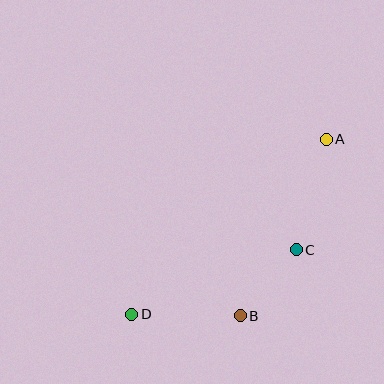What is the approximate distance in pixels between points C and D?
The distance between C and D is approximately 177 pixels.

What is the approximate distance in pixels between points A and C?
The distance between A and C is approximately 115 pixels.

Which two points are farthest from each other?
Points A and D are farthest from each other.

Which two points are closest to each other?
Points B and C are closest to each other.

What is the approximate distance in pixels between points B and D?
The distance between B and D is approximately 109 pixels.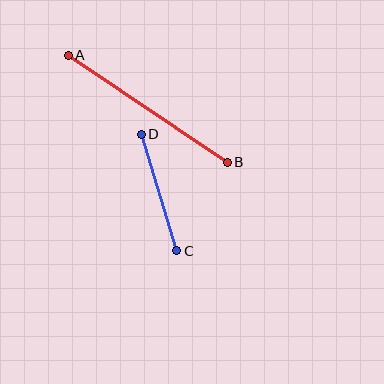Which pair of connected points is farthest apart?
Points A and B are farthest apart.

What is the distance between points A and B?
The distance is approximately 191 pixels.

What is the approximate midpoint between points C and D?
The midpoint is at approximately (159, 193) pixels.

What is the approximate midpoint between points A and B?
The midpoint is at approximately (148, 109) pixels.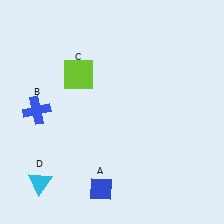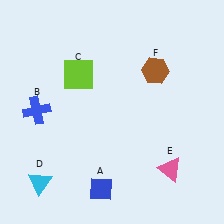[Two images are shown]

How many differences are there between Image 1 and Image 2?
There are 2 differences between the two images.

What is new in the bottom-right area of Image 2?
A pink triangle (E) was added in the bottom-right area of Image 2.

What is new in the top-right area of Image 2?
A brown hexagon (F) was added in the top-right area of Image 2.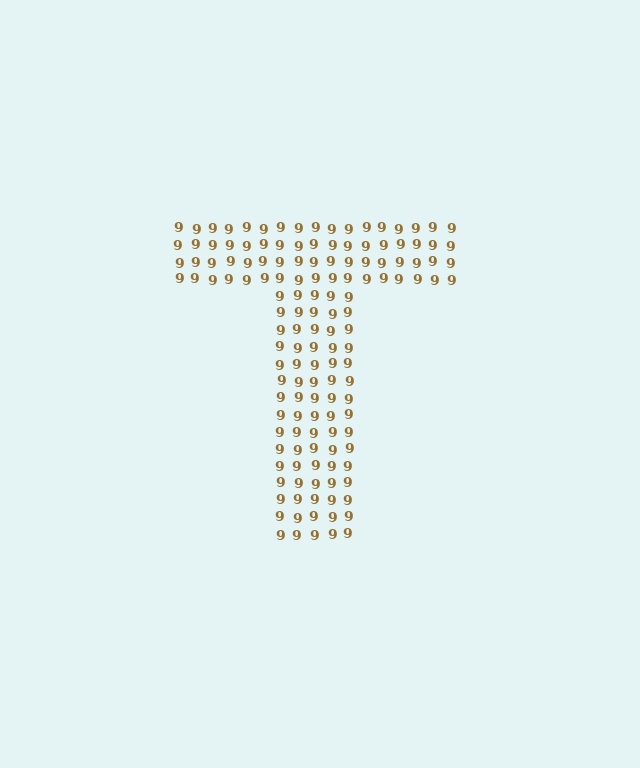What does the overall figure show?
The overall figure shows the letter T.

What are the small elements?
The small elements are digit 9's.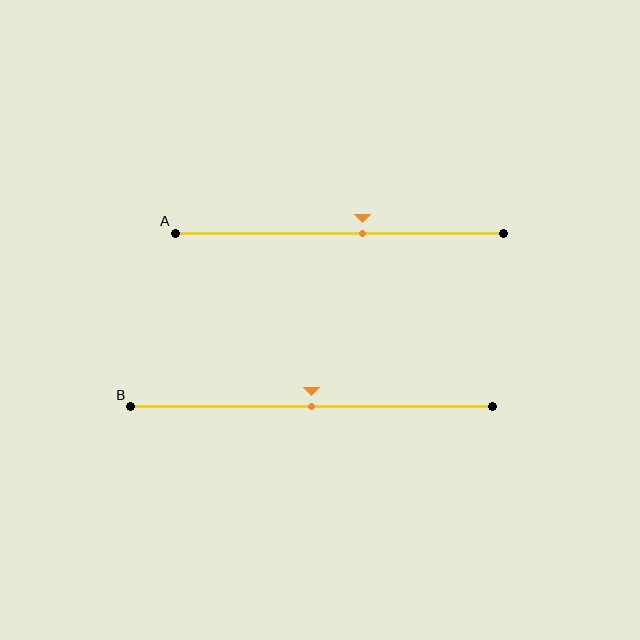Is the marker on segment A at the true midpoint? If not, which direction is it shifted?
No, the marker on segment A is shifted to the right by about 7% of the segment length.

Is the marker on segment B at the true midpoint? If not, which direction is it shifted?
Yes, the marker on segment B is at the true midpoint.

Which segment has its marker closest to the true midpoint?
Segment B has its marker closest to the true midpoint.